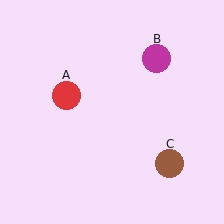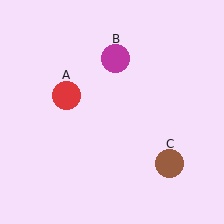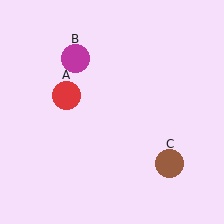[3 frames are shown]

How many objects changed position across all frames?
1 object changed position: magenta circle (object B).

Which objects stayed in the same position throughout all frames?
Red circle (object A) and brown circle (object C) remained stationary.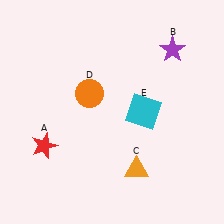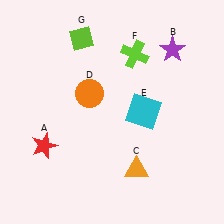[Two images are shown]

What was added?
A lime cross (F), a lime diamond (G) were added in Image 2.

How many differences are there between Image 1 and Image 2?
There are 2 differences between the two images.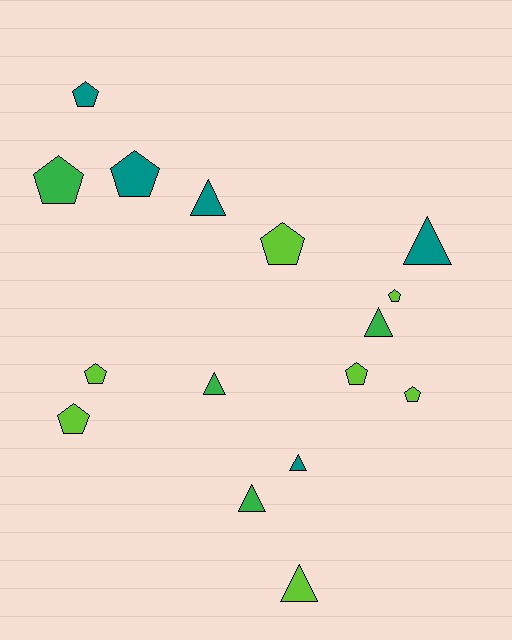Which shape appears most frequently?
Pentagon, with 9 objects.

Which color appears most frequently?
Lime, with 7 objects.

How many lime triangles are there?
There is 1 lime triangle.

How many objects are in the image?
There are 16 objects.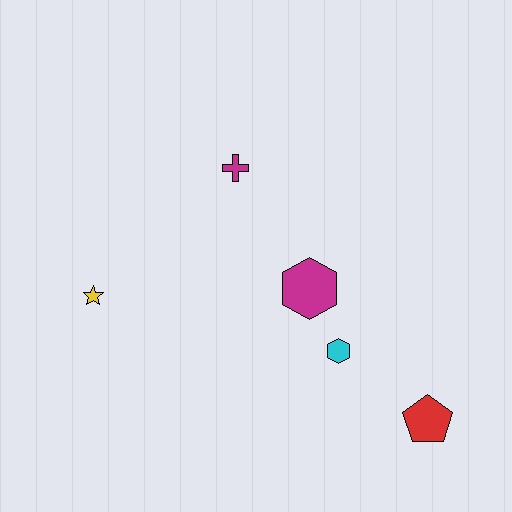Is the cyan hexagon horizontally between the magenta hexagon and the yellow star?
No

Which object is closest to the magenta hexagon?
The cyan hexagon is closest to the magenta hexagon.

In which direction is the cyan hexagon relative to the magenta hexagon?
The cyan hexagon is below the magenta hexagon.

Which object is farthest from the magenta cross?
The red pentagon is farthest from the magenta cross.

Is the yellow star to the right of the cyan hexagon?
No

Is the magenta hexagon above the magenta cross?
No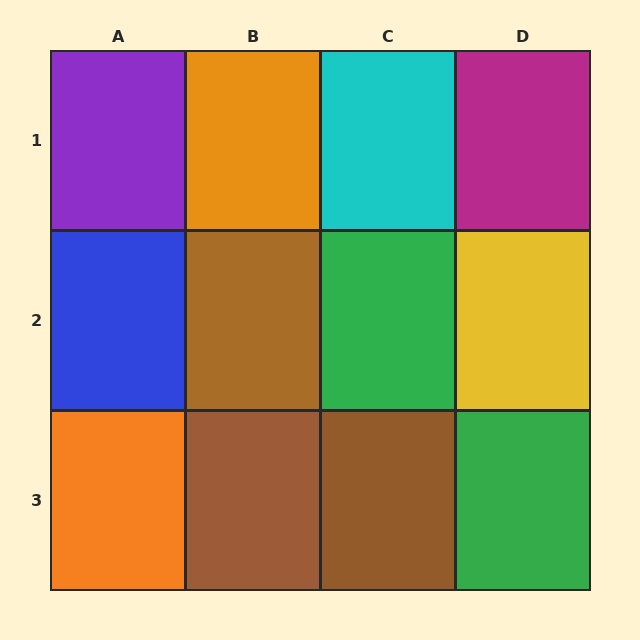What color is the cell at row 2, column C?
Green.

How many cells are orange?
2 cells are orange.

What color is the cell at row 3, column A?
Orange.